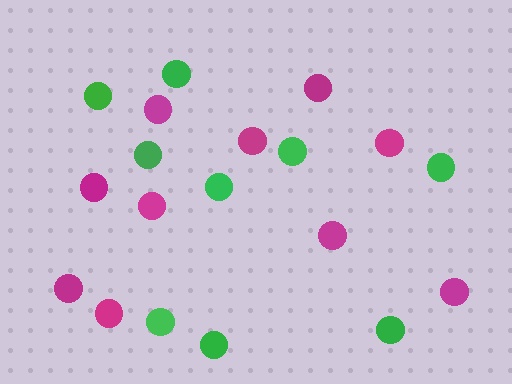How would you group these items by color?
There are 2 groups: one group of magenta circles (10) and one group of green circles (9).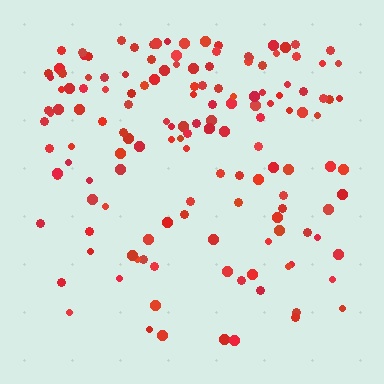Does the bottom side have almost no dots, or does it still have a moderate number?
Still a moderate number, just noticeably fewer than the top.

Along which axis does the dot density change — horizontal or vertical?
Vertical.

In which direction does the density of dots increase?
From bottom to top, with the top side densest.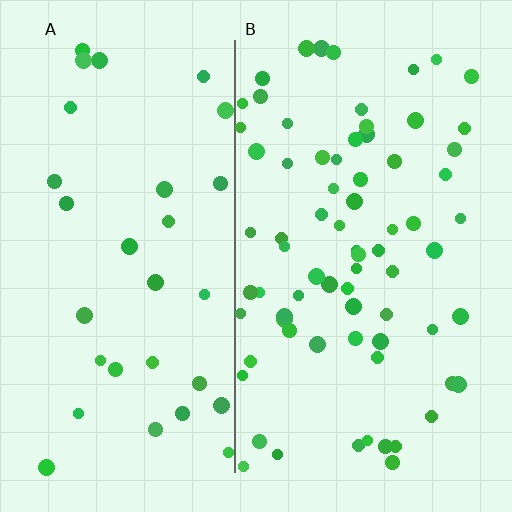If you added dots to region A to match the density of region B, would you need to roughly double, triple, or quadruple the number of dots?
Approximately double.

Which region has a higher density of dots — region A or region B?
B (the right).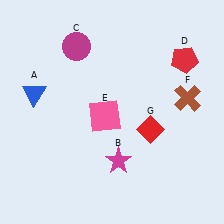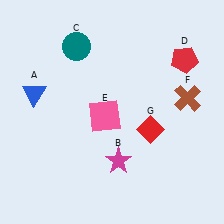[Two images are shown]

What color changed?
The circle (C) changed from magenta in Image 1 to teal in Image 2.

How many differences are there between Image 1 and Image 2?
There is 1 difference between the two images.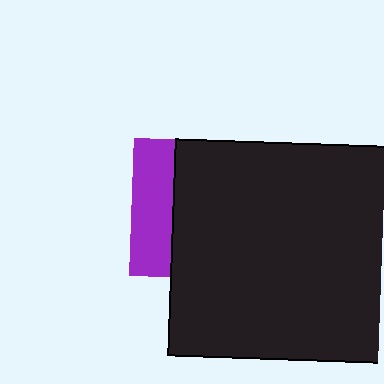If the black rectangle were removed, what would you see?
You would see the complete purple square.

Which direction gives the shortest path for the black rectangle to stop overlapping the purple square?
Moving right gives the shortest separation.